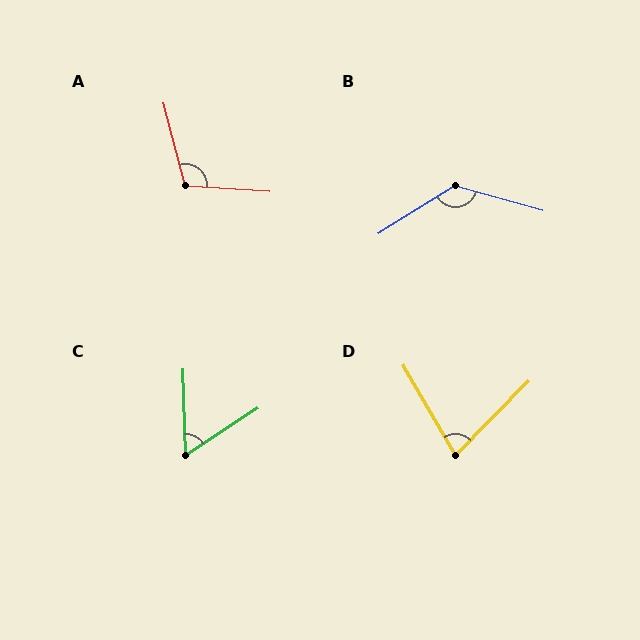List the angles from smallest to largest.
C (59°), D (75°), A (109°), B (132°).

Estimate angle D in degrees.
Approximately 75 degrees.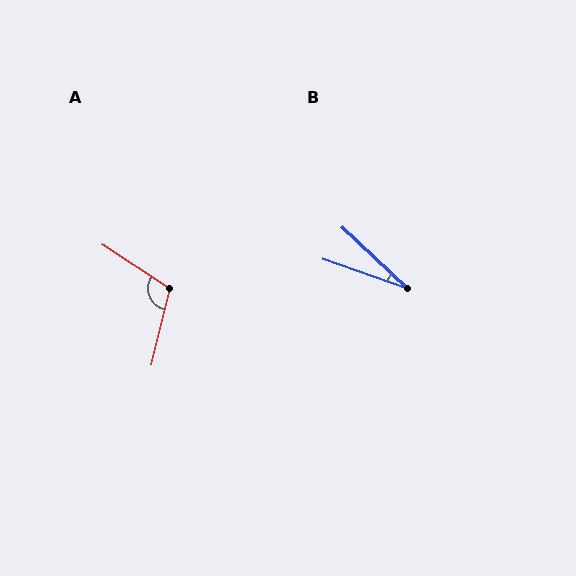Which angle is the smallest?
B, at approximately 25 degrees.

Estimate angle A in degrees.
Approximately 110 degrees.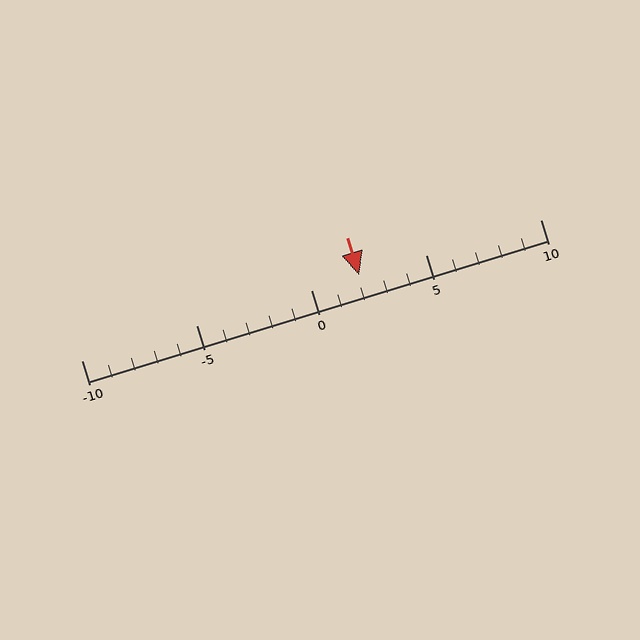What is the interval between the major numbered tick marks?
The major tick marks are spaced 5 units apart.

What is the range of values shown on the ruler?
The ruler shows values from -10 to 10.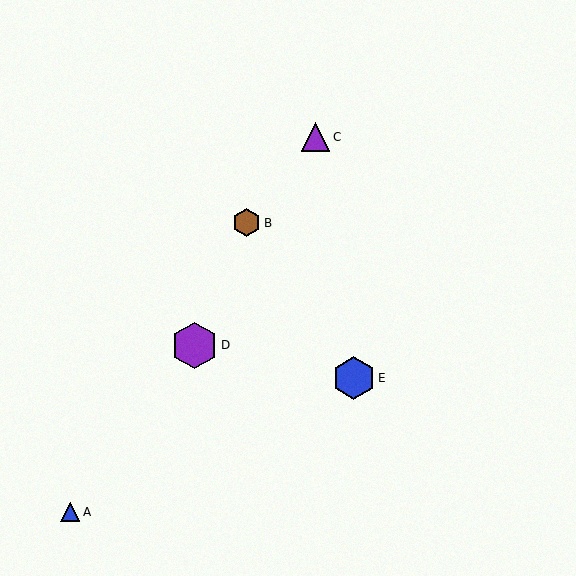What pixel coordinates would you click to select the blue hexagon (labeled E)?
Click at (354, 378) to select the blue hexagon E.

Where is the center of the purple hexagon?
The center of the purple hexagon is at (195, 345).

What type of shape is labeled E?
Shape E is a blue hexagon.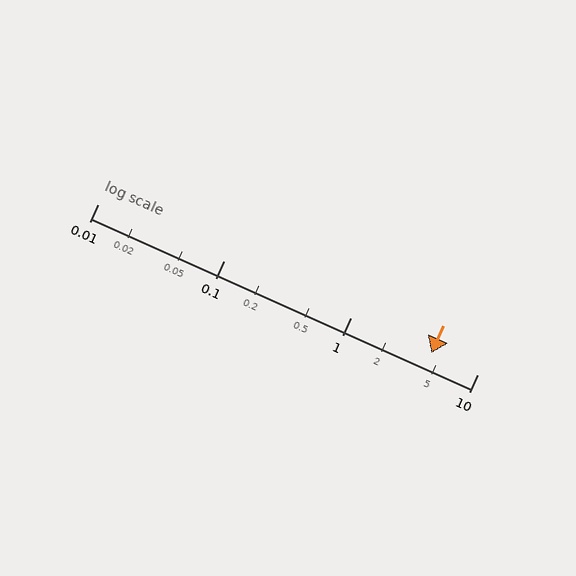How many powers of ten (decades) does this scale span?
The scale spans 3 decades, from 0.01 to 10.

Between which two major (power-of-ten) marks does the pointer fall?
The pointer is between 1 and 10.